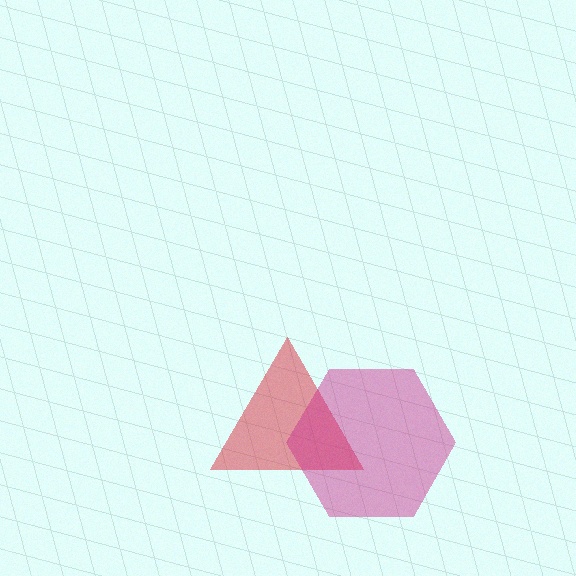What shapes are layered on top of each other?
The layered shapes are: a red triangle, a magenta hexagon.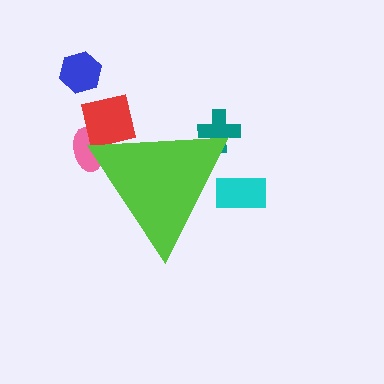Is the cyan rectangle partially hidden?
Yes, the cyan rectangle is partially hidden behind the lime triangle.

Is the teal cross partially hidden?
Yes, the teal cross is partially hidden behind the lime triangle.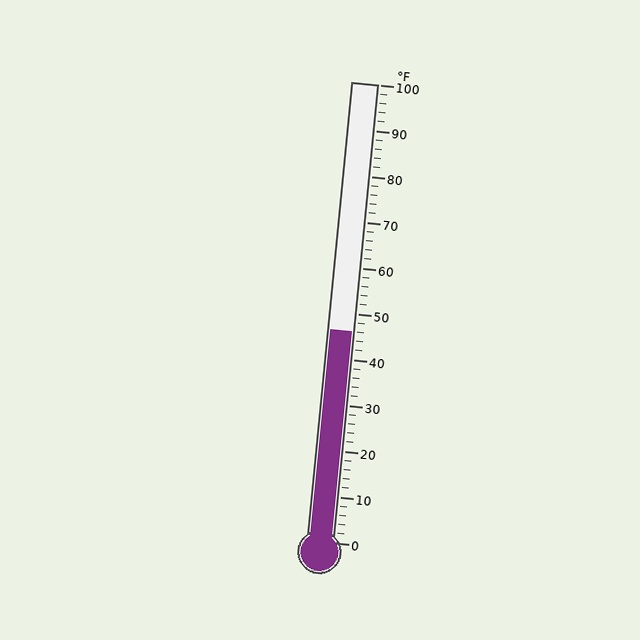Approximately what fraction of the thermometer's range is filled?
The thermometer is filled to approximately 45% of its range.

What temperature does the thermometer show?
The thermometer shows approximately 46°F.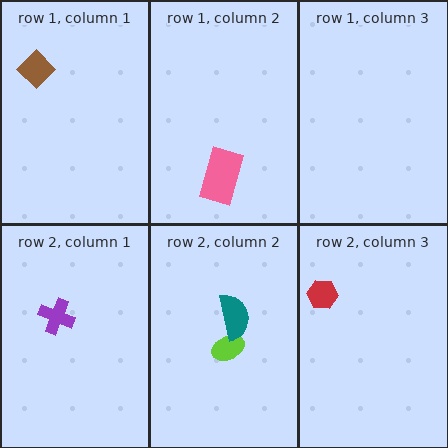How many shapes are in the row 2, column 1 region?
1.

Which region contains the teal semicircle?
The row 2, column 2 region.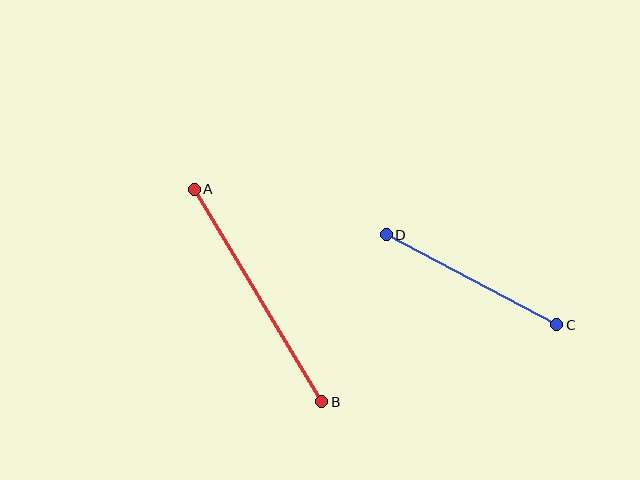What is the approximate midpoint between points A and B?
The midpoint is at approximately (258, 296) pixels.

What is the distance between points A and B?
The distance is approximately 248 pixels.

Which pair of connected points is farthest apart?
Points A and B are farthest apart.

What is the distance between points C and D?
The distance is approximately 193 pixels.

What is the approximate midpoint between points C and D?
The midpoint is at approximately (471, 280) pixels.